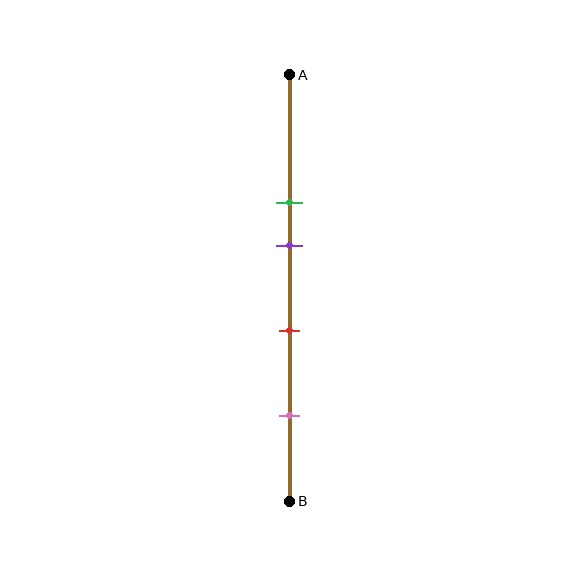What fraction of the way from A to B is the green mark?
The green mark is approximately 30% (0.3) of the way from A to B.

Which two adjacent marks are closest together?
The green and purple marks are the closest adjacent pair.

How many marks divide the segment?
There are 4 marks dividing the segment.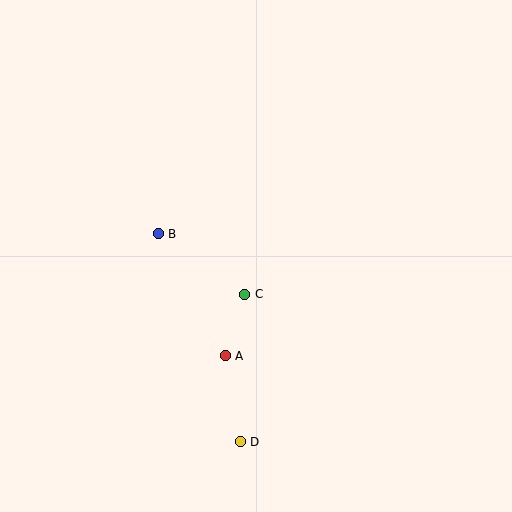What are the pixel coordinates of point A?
Point A is at (225, 356).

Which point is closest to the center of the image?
Point C at (245, 294) is closest to the center.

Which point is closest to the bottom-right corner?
Point D is closest to the bottom-right corner.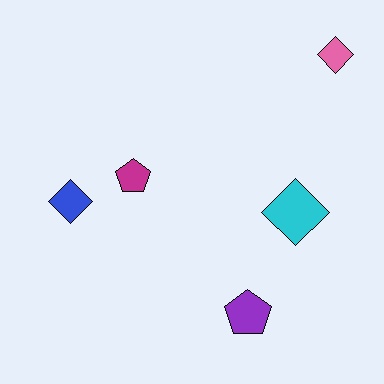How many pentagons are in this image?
There are 2 pentagons.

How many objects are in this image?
There are 5 objects.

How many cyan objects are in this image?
There is 1 cyan object.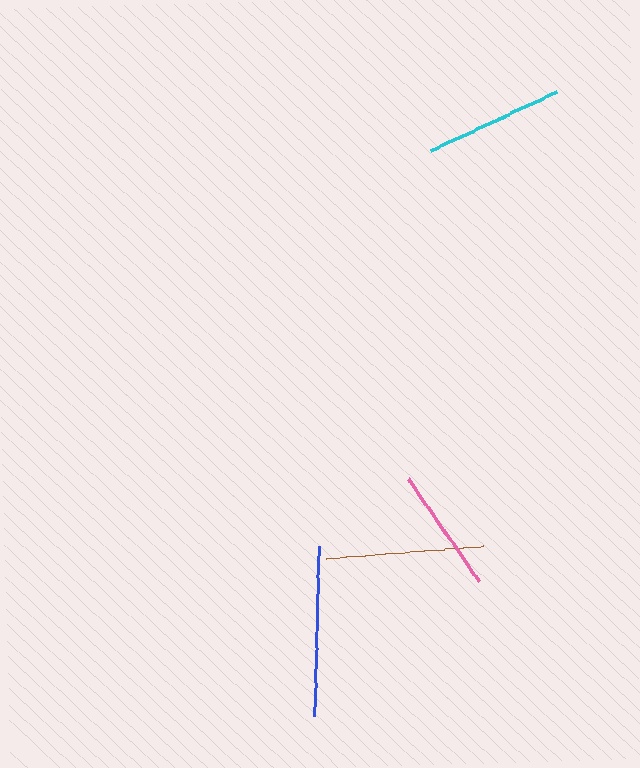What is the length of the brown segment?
The brown segment is approximately 158 pixels long.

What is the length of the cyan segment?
The cyan segment is approximately 139 pixels long.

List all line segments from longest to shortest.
From longest to shortest: blue, brown, cyan, pink.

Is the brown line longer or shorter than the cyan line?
The brown line is longer than the cyan line.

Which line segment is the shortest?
The pink line is the shortest at approximately 124 pixels.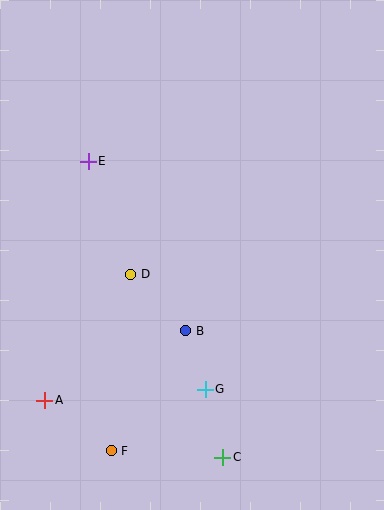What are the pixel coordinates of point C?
Point C is at (223, 457).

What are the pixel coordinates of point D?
Point D is at (131, 274).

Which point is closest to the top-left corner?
Point E is closest to the top-left corner.